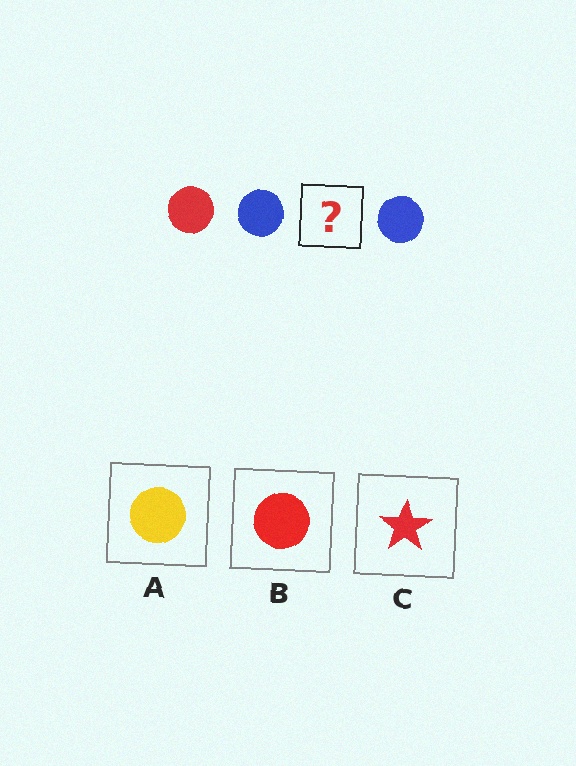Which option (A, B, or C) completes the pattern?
B.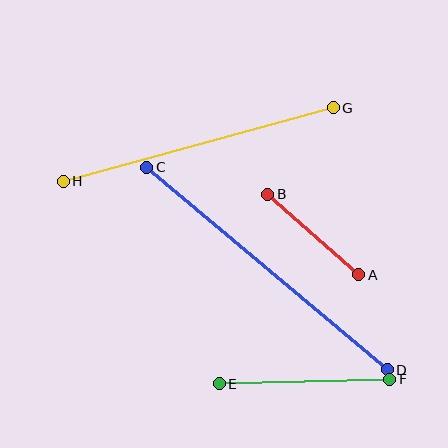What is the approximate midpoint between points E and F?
The midpoint is at approximately (304, 382) pixels.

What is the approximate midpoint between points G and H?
The midpoint is at approximately (198, 145) pixels.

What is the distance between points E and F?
The distance is approximately 171 pixels.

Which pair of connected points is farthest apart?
Points C and D are farthest apart.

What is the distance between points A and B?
The distance is approximately 121 pixels.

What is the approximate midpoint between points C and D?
The midpoint is at approximately (267, 268) pixels.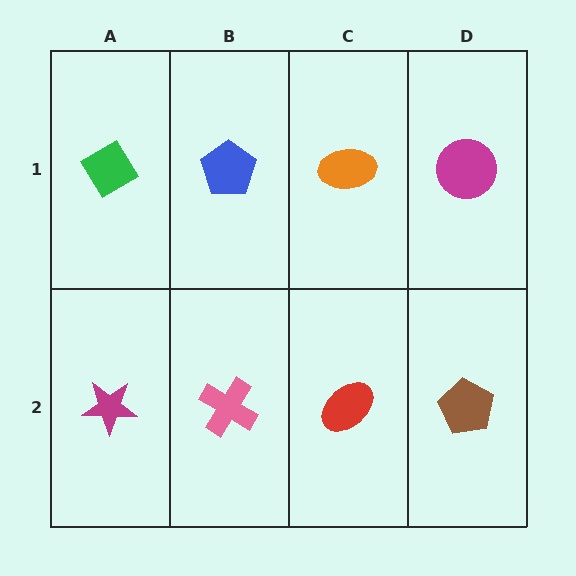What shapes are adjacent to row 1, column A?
A magenta star (row 2, column A), a blue pentagon (row 1, column B).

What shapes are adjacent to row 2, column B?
A blue pentagon (row 1, column B), a magenta star (row 2, column A), a red ellipse (row 2, column C).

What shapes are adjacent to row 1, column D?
A brown pentagon (row 2, column D), an orange ellipse (row 1, column C).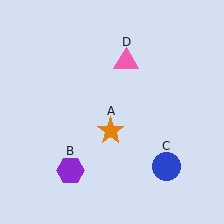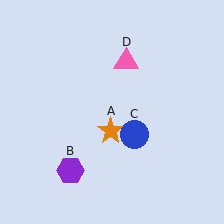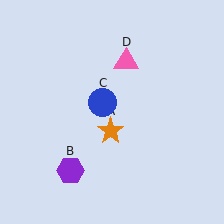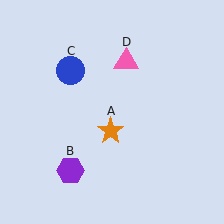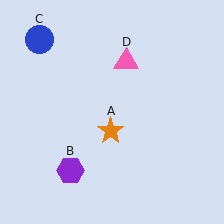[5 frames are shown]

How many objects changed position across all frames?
1 object changed position: blue circle (object C).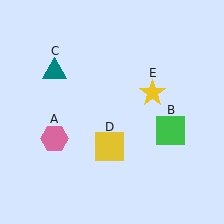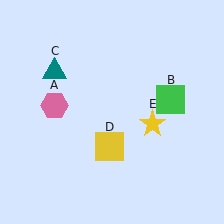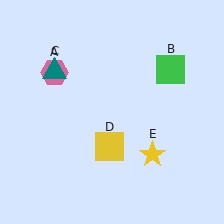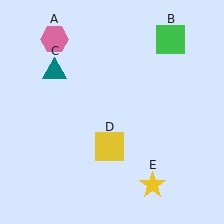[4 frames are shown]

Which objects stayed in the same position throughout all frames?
Teal triangle (object C) and yellow square (object D) remained stationary.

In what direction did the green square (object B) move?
The green square (object B) moved up.